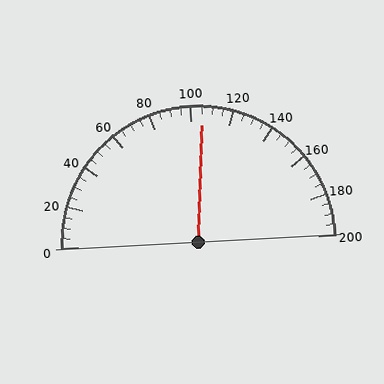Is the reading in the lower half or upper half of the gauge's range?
The reading is in the upper half of the range (0 to 200).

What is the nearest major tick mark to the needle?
The nearest major tick mark is 100.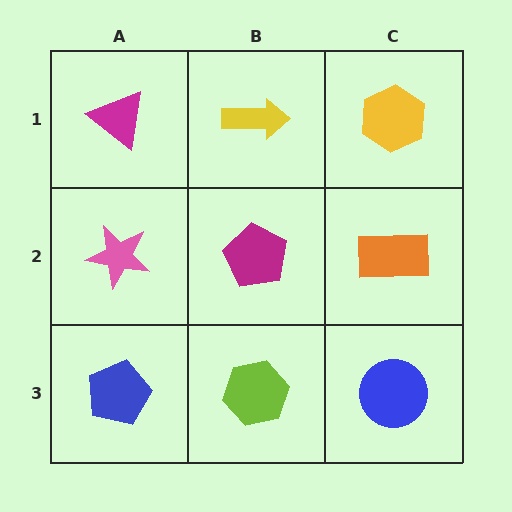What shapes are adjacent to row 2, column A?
A magenta triangle (row 1, column A), a blue pentagon (row 3, column A), a magenta pentagon (row 2, column B).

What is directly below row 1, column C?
An orange rectangle.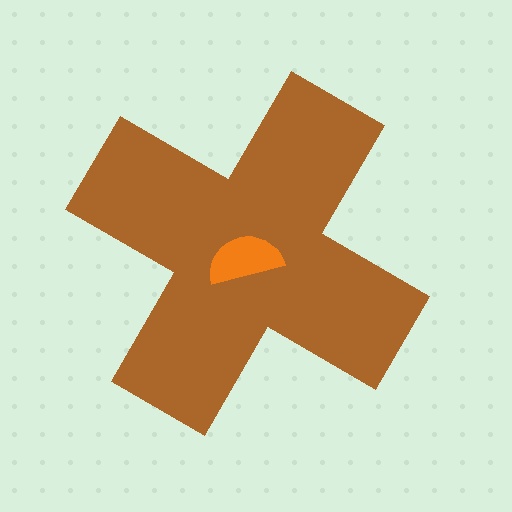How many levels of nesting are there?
2.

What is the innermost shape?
The orange semicircle.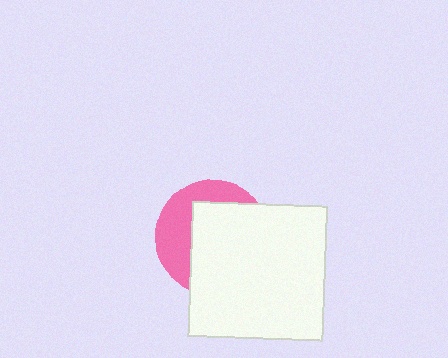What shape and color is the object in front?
The object in front is a white square.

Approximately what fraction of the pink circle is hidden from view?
Roughly 62% of the pink circle is hidden behind the white square.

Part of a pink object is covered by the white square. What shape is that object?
It is a circle.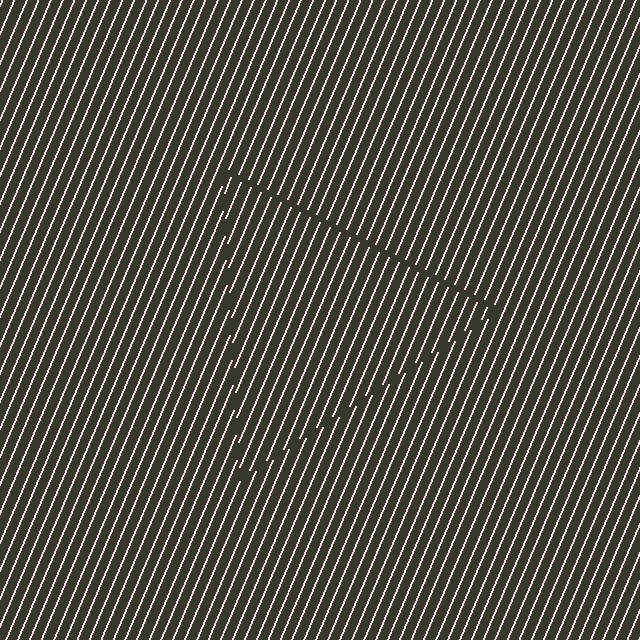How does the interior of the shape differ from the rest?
The interior of the shape contains the same grating, shifted by half a period — the contour is defined by the phase discontinuity where line-ends from the inner and outer gratings abut.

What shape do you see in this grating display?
An illusory triangle. The interior of the shape contains the same grating, shifted by half a period — the contour is defined by the phase discontinuity where line-ends from the inner and outer gratings abut.